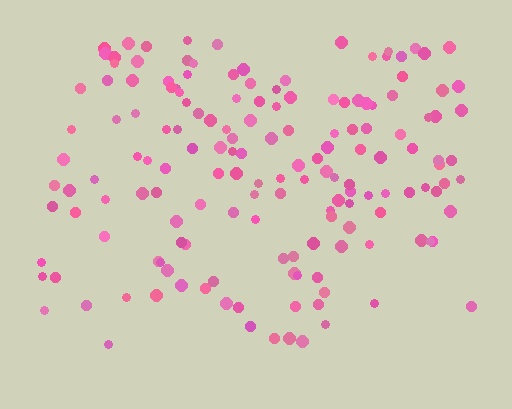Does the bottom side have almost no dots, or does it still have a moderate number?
Still a moderate number, just noticeably fewer than the top.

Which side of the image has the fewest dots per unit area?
The bottom.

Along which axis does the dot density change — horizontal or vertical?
Vertical.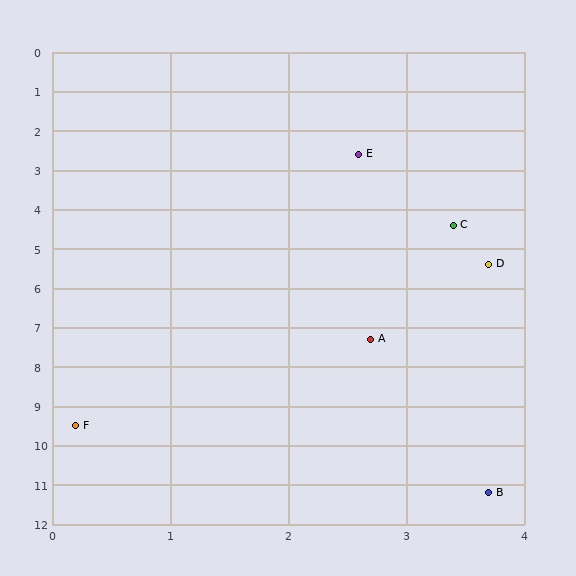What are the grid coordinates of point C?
Point C is at approximately (3.4, 4.4).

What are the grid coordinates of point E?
Point E is at approximately (2.6, 2.6).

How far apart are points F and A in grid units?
Points F and A are about 3.3 grid units apart.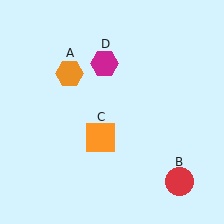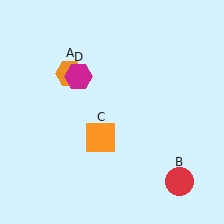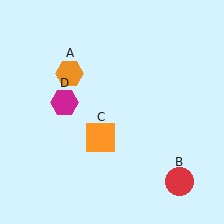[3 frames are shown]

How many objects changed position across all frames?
1 object changed position: magenta hexagon (object D).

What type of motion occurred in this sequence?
The magenta hexagon (object D) rotated counterclockwise around the center of the scene.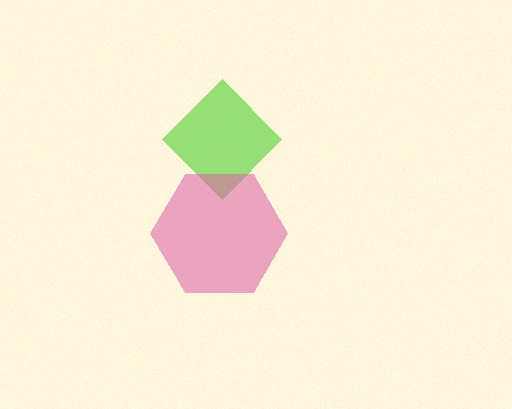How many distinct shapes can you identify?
There are 2 distinct shapes: a lime diamond, a pink hexagon.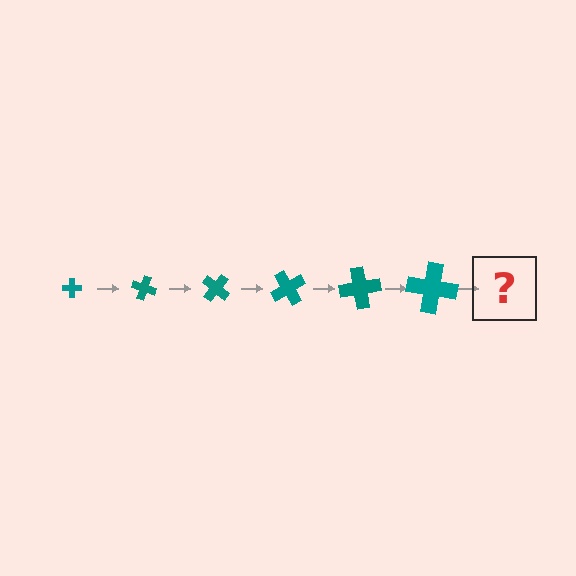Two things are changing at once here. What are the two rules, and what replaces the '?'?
The two rules are that the cross grows larger each step and it rotates 20 degrees each step. The '?' should be a cross, larger than the previous one and rotated 120 degrees from the start.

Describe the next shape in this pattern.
It should be a cross, larger than the previous one and rotated 120 degrees from the start.